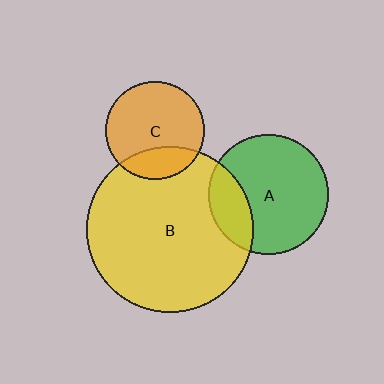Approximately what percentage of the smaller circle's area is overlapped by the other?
Approximately 25%.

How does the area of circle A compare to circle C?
Approximately 1.5 times.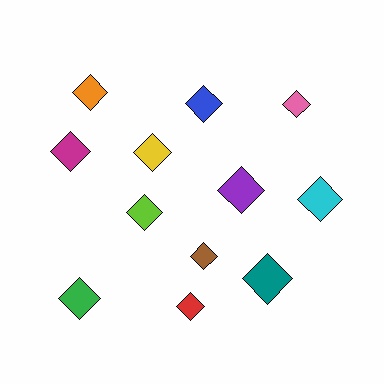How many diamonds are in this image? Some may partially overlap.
There are 12 diamonds.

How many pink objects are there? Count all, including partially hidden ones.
There is 1 pink object.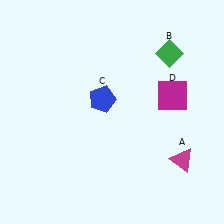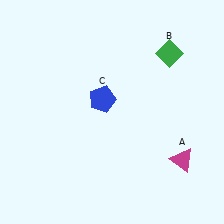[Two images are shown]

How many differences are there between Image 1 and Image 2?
There is 1 difference between the two images.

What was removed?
The magenta square (D) was removed in Image 2.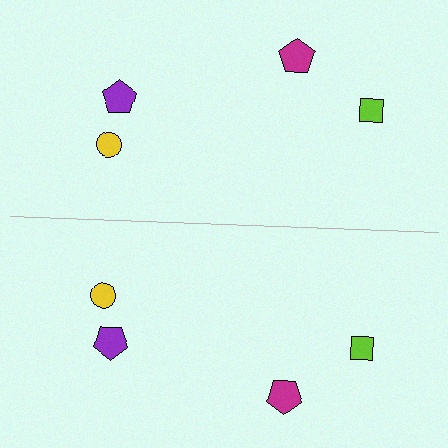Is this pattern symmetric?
Yes, this pattern has bilateral (reflection) symmetry.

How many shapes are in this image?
There are 8 shapes in this image.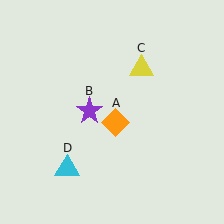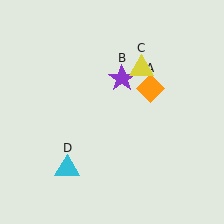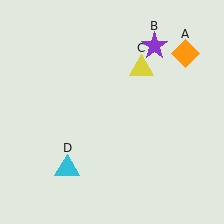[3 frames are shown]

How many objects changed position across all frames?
2 objects changed position: orange diamond (object A), purple star (object B).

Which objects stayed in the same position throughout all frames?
Yellow triangle (object C) and cyan triangle (object D) remained stationary.